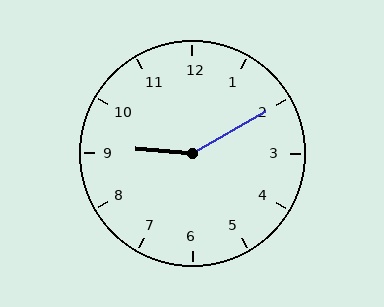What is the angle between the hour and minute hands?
Approximately 145 degrees.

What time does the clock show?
9:10.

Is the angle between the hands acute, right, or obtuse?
It is obtuse.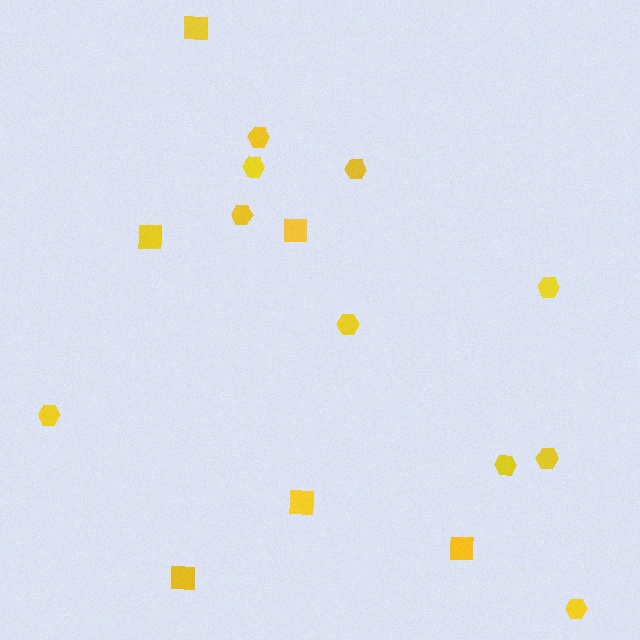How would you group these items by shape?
There are 2 groups: one group of squares (6) and one group of hexagons (10).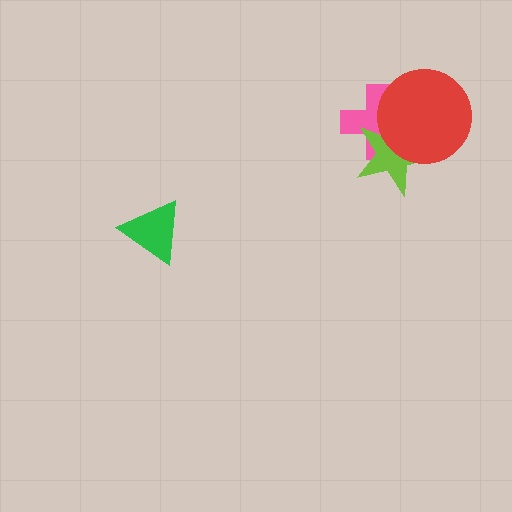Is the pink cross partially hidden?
Yes, it is partially covered by another shape.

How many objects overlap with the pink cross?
2 objects overlap with the pink cross.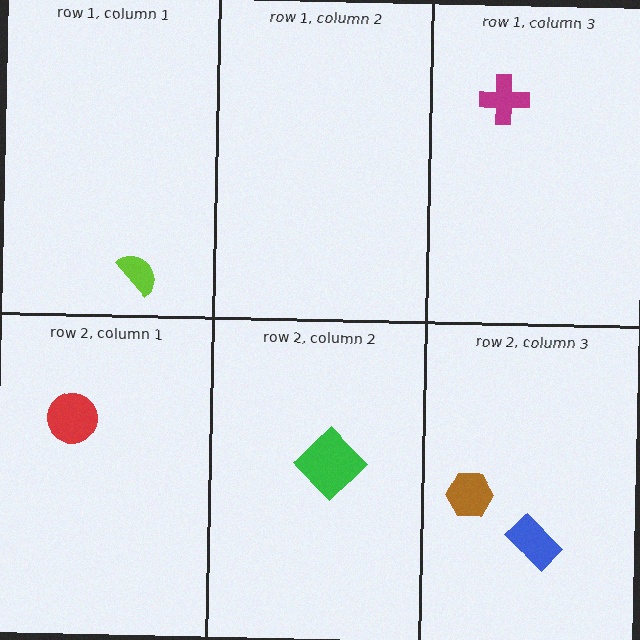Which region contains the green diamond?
The row 2, column 2 region.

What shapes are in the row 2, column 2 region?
The green diamond.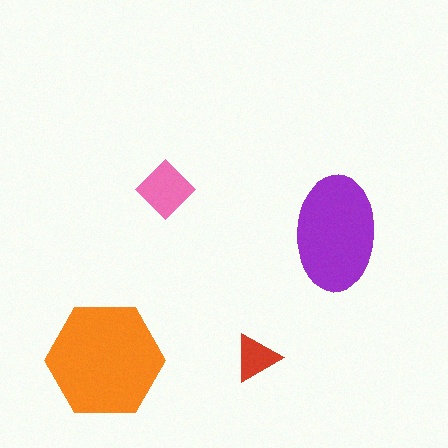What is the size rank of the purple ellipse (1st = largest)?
2nd.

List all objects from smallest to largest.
The red triangle, the pink diamond, the purple ellipse, the orange hexagon.